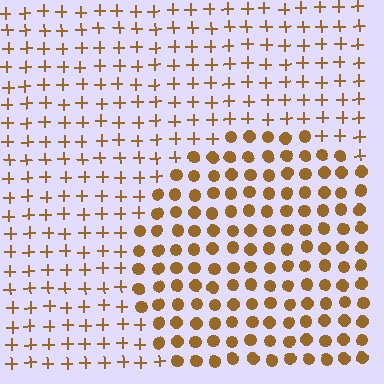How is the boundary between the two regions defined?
The boundary is defined by a change in element shape: circles inside vs. plus signs outside. All elements share the same color and spacing.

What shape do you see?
I see a circle.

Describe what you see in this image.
The image is filled with small brown elements arranged in a uniform grid. A circle-shaped region contains circles, while the surrounding area contains plus signs. The boundary is defined purely by the change in element shape.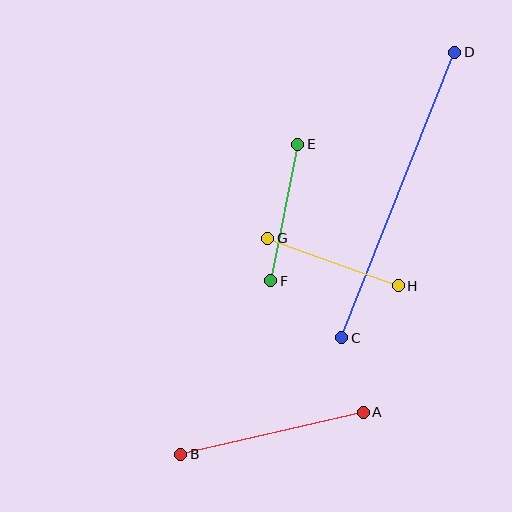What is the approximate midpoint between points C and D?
The midpoint is at approximately (398, 195) pixels.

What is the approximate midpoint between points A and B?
The midpoint is at approximately (272, 433) pixels.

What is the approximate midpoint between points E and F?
The midpoint is at approximately (284, 213) pixels.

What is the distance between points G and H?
The distance is approximately 139 pixels.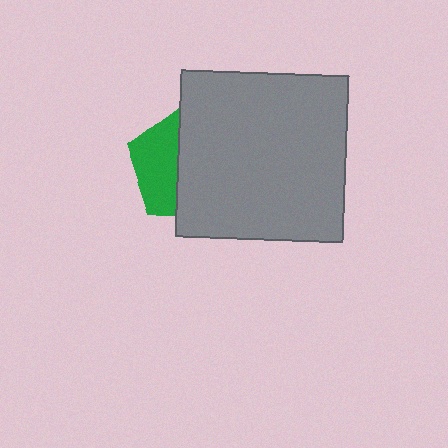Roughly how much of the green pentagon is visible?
A small part of it is visible (roughly 40%).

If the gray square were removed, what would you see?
You would see the complete green pentagon.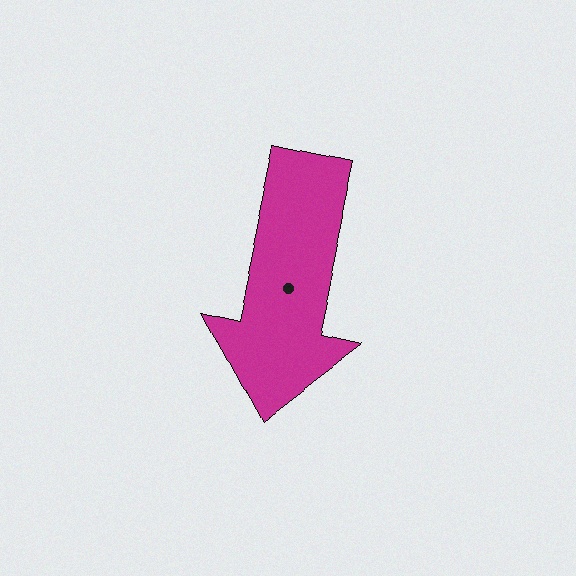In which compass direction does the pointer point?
South.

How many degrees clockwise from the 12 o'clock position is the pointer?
Approximately 192 degrees.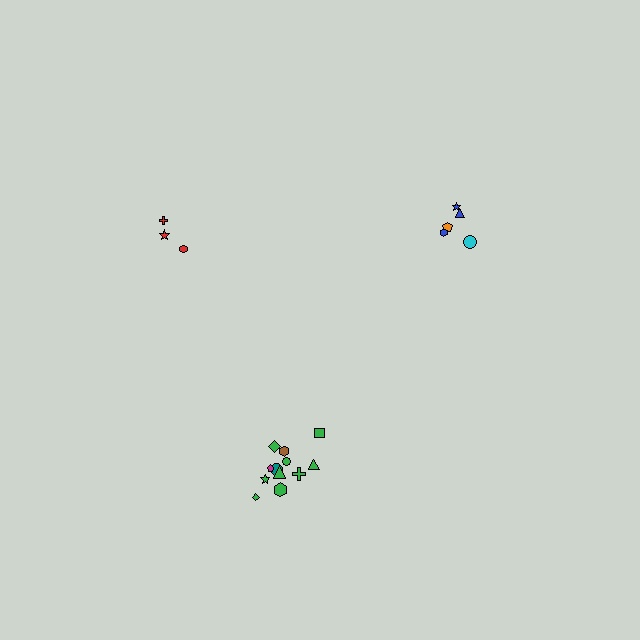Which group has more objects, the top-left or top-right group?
The top-right group.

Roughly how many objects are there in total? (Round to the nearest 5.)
Roughly 20 objects in total.